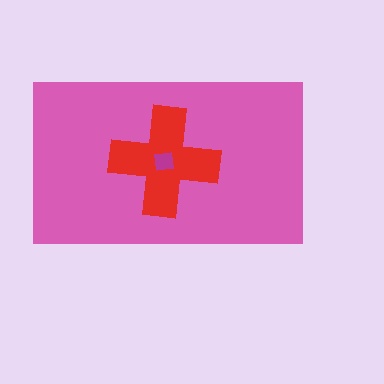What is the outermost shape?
The pink rectangle.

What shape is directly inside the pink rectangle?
The red cross.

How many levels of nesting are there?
3.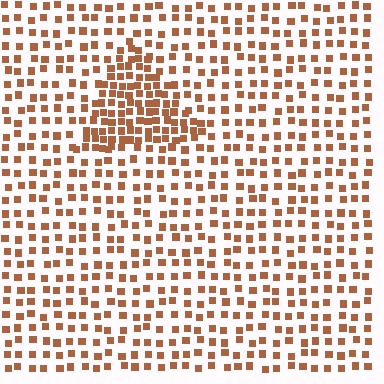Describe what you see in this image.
The image contains small brown elements arranged at two different densities. A triangle-shaped region is visible where the elements are more densely packed than the surrounding area.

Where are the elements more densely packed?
The elements are more densely packed inside the triangle boundary.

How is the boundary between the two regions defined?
The boundary is defined by a change in element density (approximately 2.1x ratio). All elements are the same color, size, and shape.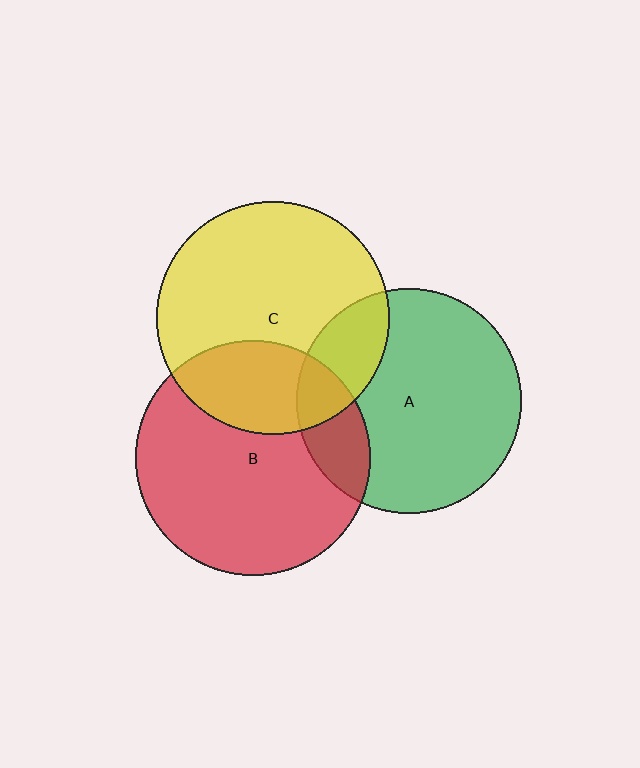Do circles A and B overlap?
Yes.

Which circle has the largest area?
Circle B (red).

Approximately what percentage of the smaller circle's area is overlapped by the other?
Approximately 20%.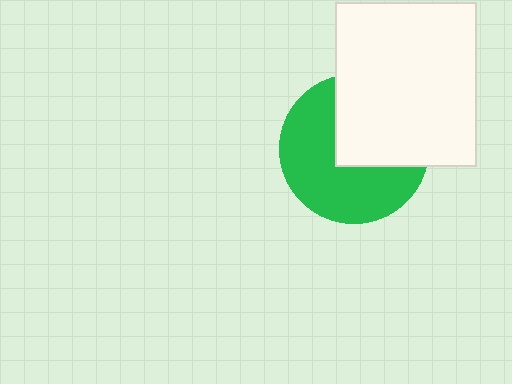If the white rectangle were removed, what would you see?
You would see the complete green circle.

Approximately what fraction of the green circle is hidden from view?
Roughly 43% of the green circle is hidden behind the white rectangle.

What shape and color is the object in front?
The object in front is a white rectangle.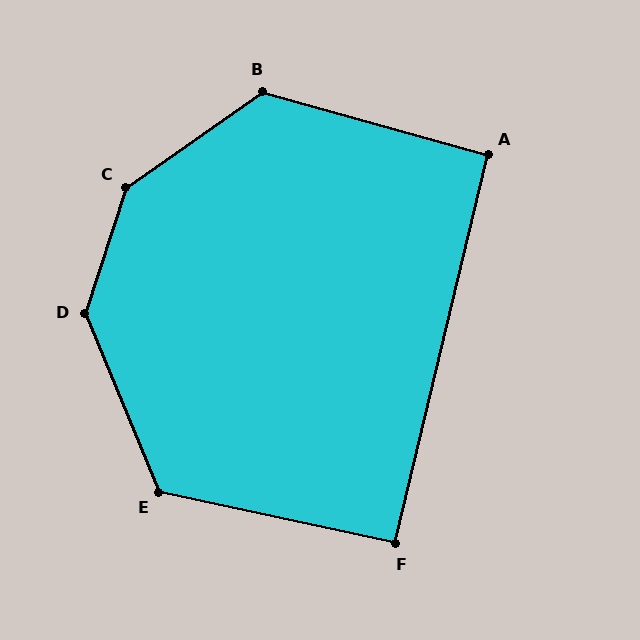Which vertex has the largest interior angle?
C, at approximately 143 degrees.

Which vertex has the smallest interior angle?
F, at approximately 91 degrees.